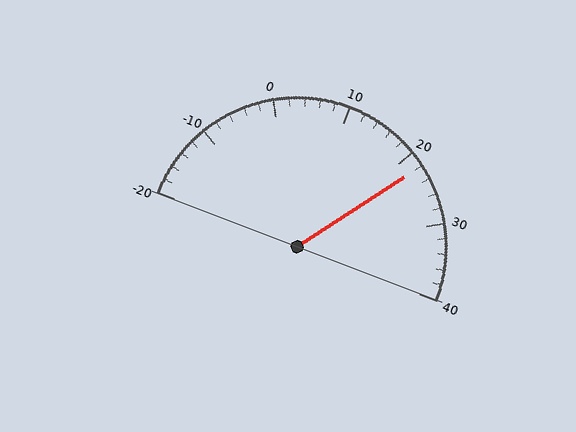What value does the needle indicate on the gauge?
The needle indicates approximately 22.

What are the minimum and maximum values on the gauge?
The gauge ranges from -20 to 40.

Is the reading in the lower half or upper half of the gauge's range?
The reading is in the upper half of the range (-20 to 40).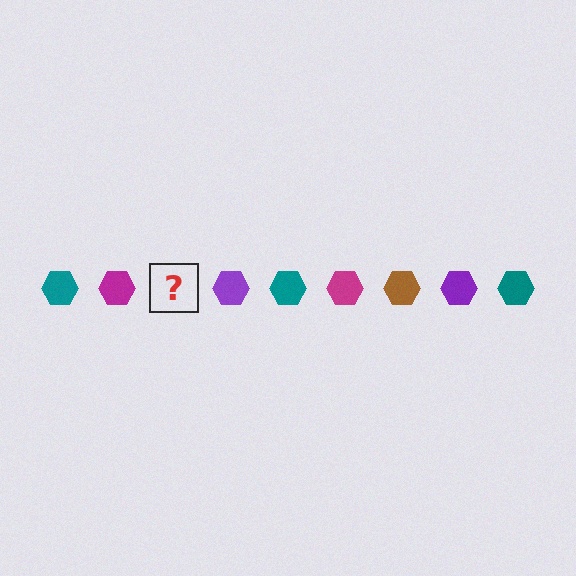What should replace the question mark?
The question mark should be replaced with a brown hexagon.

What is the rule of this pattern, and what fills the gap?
The rule is that the pattern cycles through teal, magenta, brown, purple hexagons. The gap should be filled with a brown hexagon.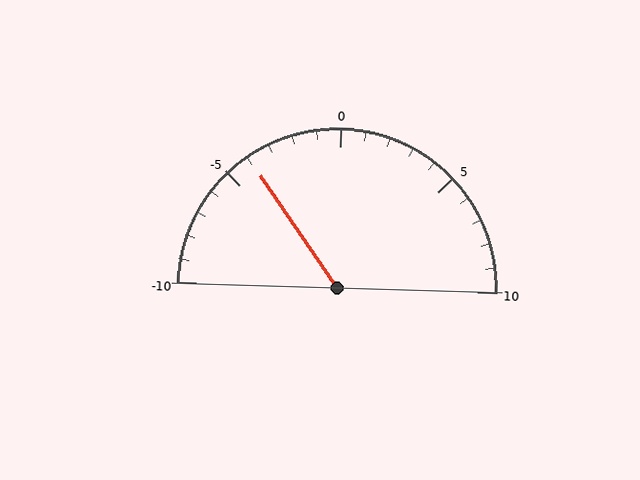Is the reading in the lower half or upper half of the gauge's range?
The reading is in the lower half of the range (-10 to 10).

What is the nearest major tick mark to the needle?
The nearest major tick mark is -5.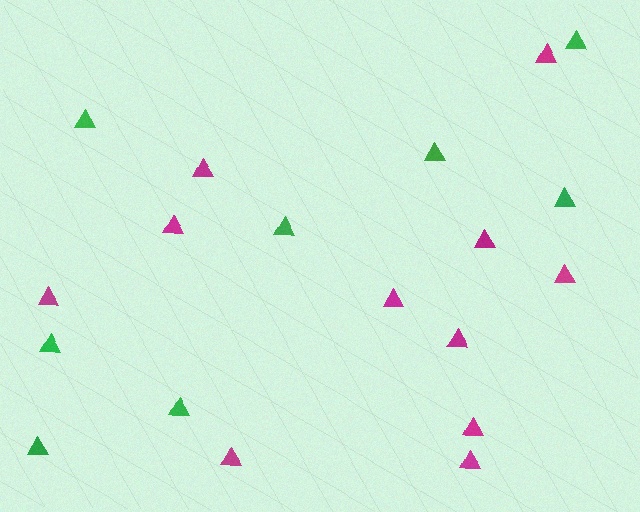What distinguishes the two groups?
There are 2 groups: one group of green triangles (8) and one group of magenta triangles (11).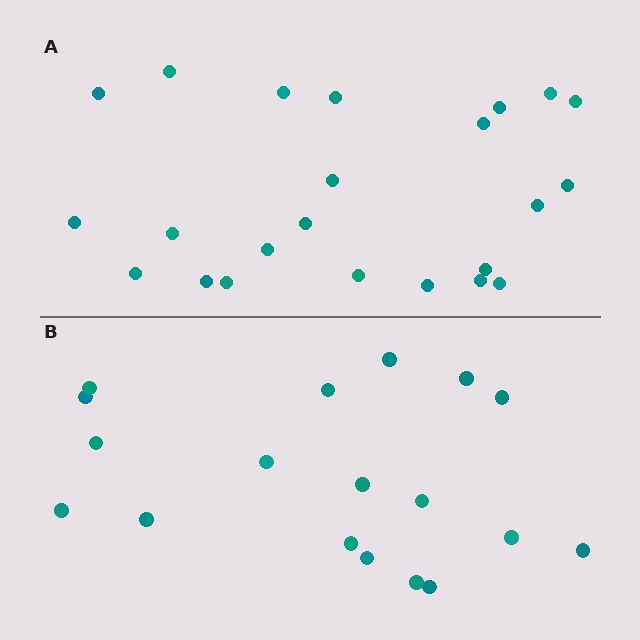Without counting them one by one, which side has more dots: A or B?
Region A (the top region) has more dots.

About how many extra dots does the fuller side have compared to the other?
Region A has about 5 more dots than region B.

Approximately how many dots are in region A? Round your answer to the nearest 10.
About 20 dots. (The exact count is 23, which rounds to 20.)